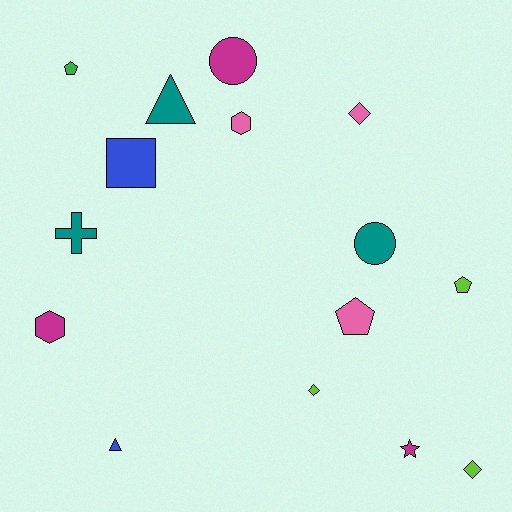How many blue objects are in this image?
There are 2 blue objects.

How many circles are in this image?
There are 2 circles.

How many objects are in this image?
There are 15 objects.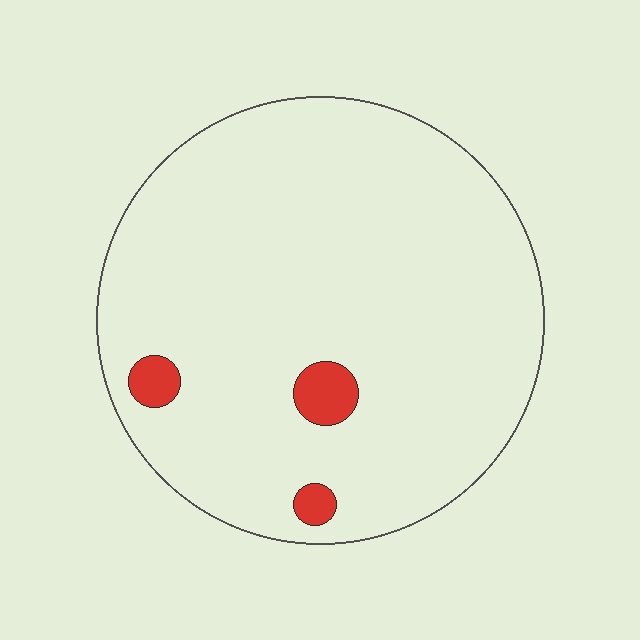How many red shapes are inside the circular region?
3.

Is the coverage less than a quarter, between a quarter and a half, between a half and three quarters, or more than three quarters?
Less than a quarter.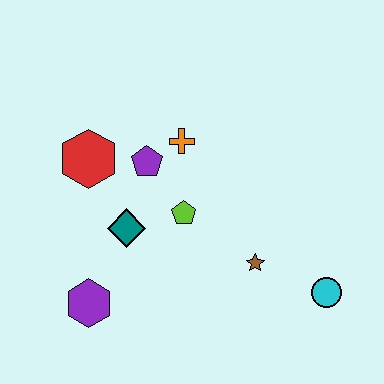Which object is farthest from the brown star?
The red hexagon is farthest from the brown star.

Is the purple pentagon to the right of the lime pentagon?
No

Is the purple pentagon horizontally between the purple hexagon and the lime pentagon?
Yes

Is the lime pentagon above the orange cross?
No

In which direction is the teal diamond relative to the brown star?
The teal diamond is to the left of the brown star.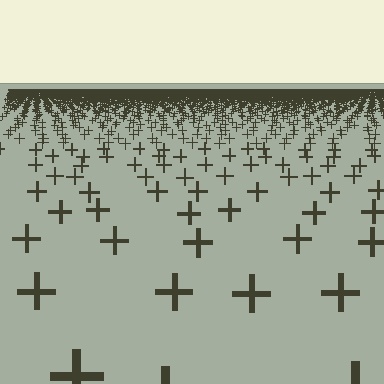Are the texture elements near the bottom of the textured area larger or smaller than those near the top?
Larger. Near the bottom, elements are closer to the viewer and appear at a bigger on-screen size.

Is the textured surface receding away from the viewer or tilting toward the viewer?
The surface is receding away from the viewer. Texture elements get smaller and denser toward the top.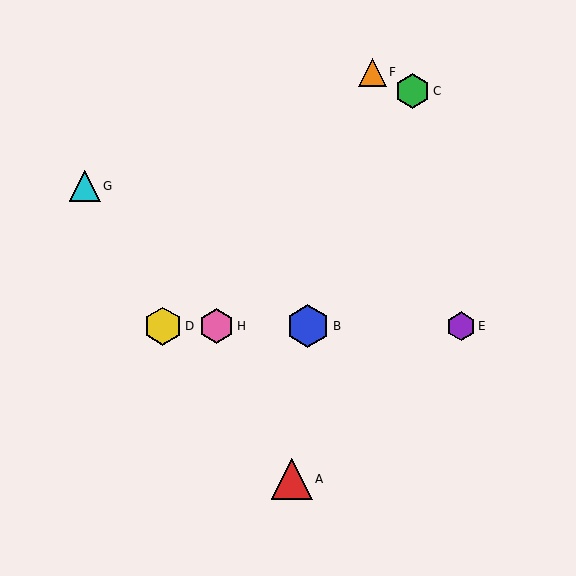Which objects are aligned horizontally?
Objects B, D, E, H are aligned horizontally.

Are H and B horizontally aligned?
Yes, both are at y≈326.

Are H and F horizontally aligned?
No, H is at y≈326 and F is at y≈72.